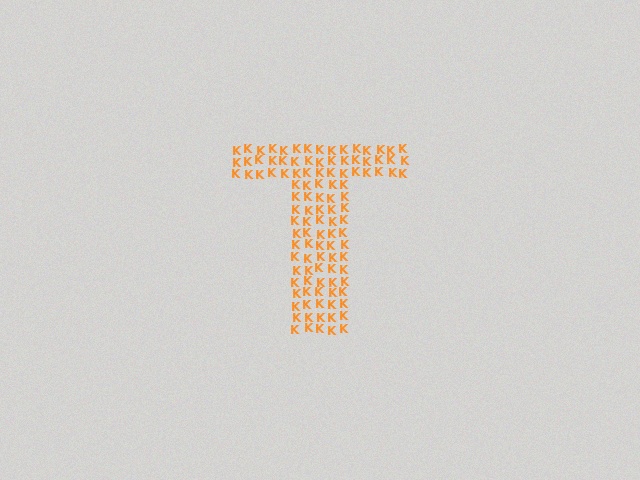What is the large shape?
The large shape is the letter T.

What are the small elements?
The small elements are letter K's.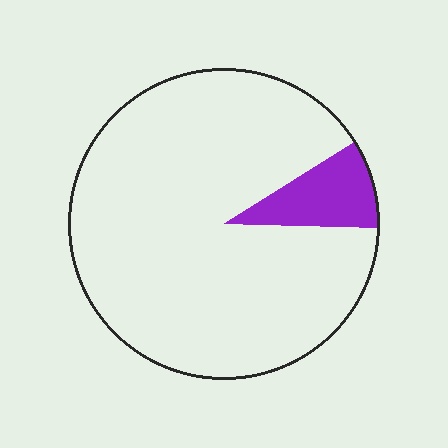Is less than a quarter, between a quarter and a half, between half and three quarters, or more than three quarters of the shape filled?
Less than a quarter.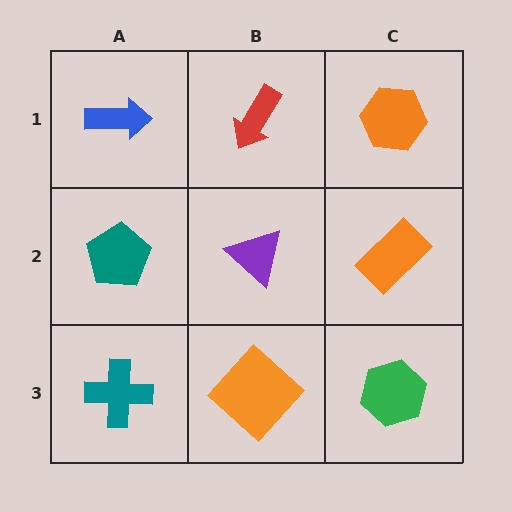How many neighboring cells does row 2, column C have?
3.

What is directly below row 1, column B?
A purple triangle.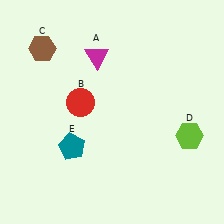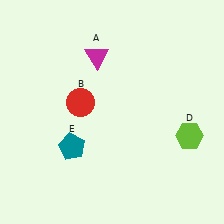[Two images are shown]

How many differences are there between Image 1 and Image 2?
There is 1 difference between the two images.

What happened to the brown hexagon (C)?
The brown hexagon (C) was removed in Image 2. It was in the top-left area of Image 1.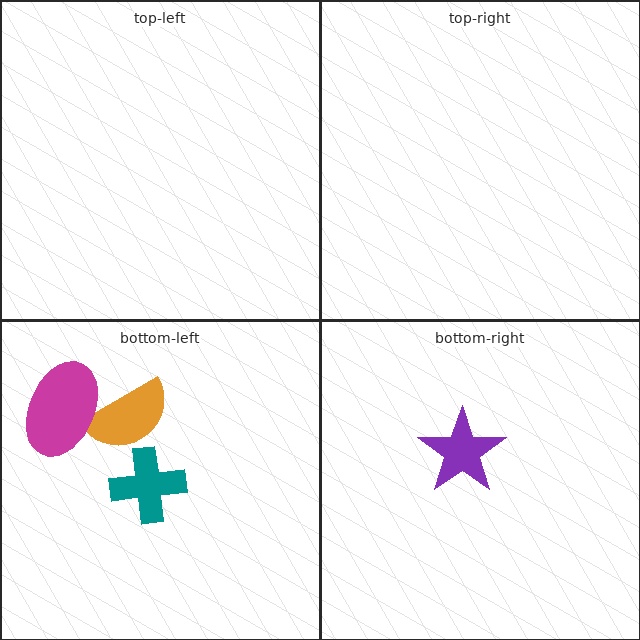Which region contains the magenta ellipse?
The bottom-left region.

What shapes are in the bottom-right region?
The purple star.